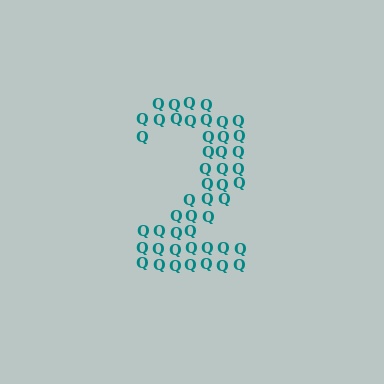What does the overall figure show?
The overall figure shows the digit 2.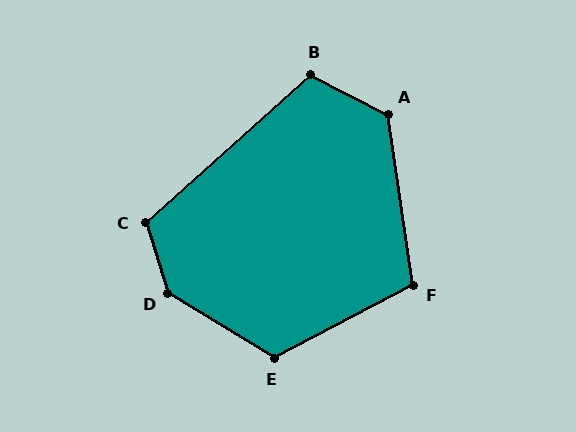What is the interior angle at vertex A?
Approximately 125 degrees (obtuse).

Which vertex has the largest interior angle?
D, at approximately 139 degrees.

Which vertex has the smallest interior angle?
F, at approximately 110 degrees.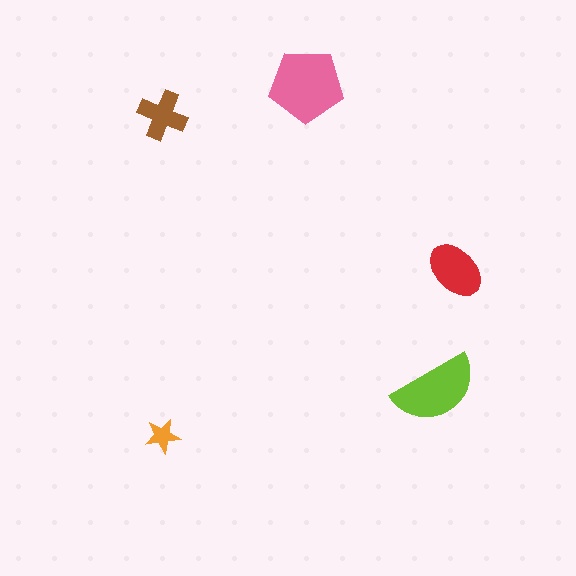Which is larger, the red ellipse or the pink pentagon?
The pink pentagon.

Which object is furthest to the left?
The orange star is leftmost.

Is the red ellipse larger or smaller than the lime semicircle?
Smaller.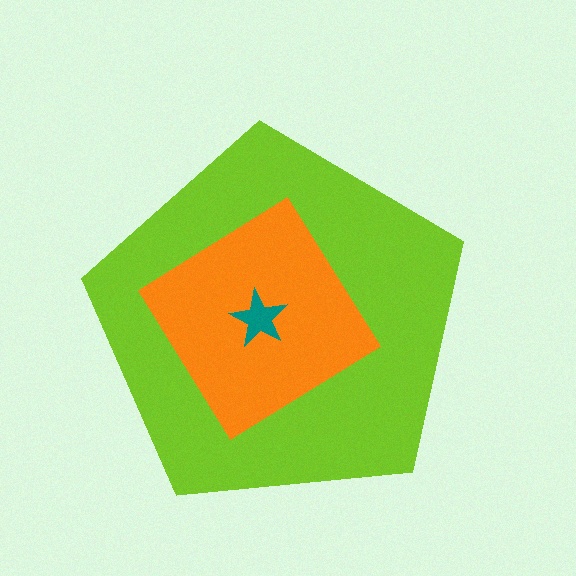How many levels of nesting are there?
3.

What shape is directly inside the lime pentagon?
The orange diamond.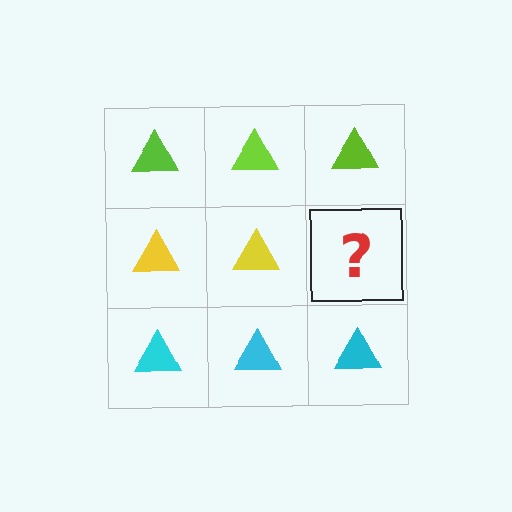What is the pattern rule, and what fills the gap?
The rule is that each row has a consistent color. The gap should be filled with a yellow triangle.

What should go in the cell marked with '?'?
The missing cell should contain a yellow triangle.